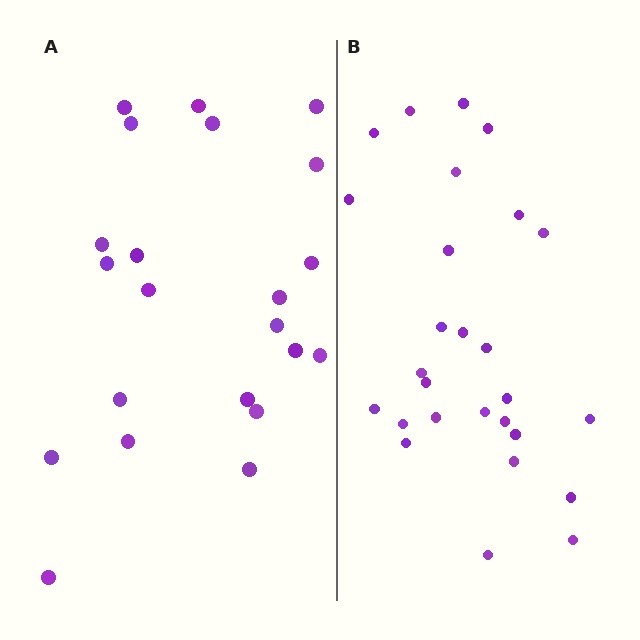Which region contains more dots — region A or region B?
Region B (the right region) has more dots.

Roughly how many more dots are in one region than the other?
Region B has about 5 more dots than region A.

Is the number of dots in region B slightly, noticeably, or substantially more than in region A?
Region B has only slightly more — the two regions are fairly close. The ratio is roughly 1.2 to 1.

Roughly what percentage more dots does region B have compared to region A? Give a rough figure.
About 25% more.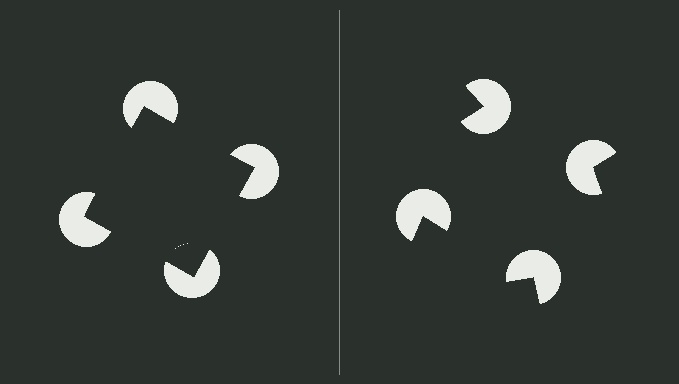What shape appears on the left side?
An illusory square.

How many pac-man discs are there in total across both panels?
8 — 4 on each side.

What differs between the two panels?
The pac-man discs are positioned identically on both sides; only the wedge orientations differ. On the left they align to a square; on the right they are misaligned.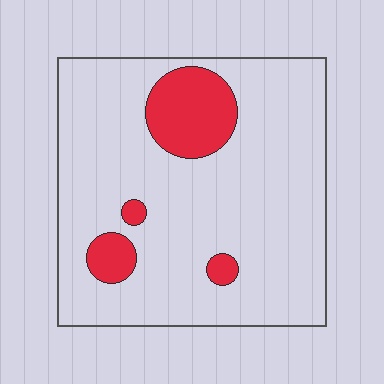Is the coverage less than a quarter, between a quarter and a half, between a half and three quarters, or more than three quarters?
Less than a quarter.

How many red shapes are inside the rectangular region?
4.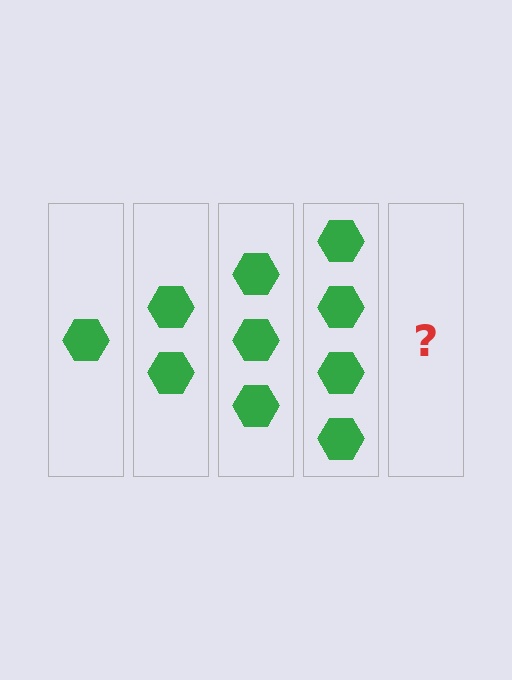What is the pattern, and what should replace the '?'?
The pattern is that each step adds one more hexagon. The '?' should be 5 hexagons.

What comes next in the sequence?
The next element should be 5 hexagons.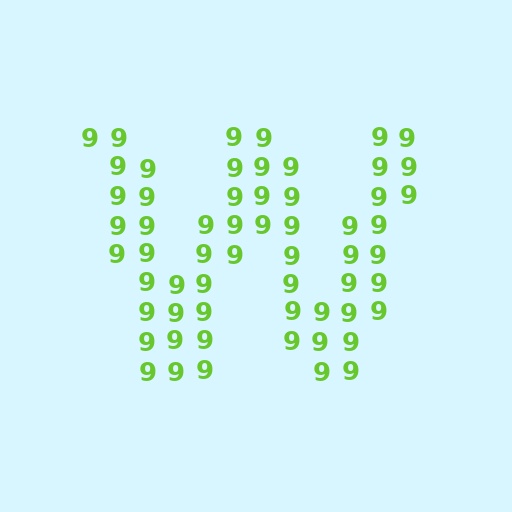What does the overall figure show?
The overall figure shows the letter W.